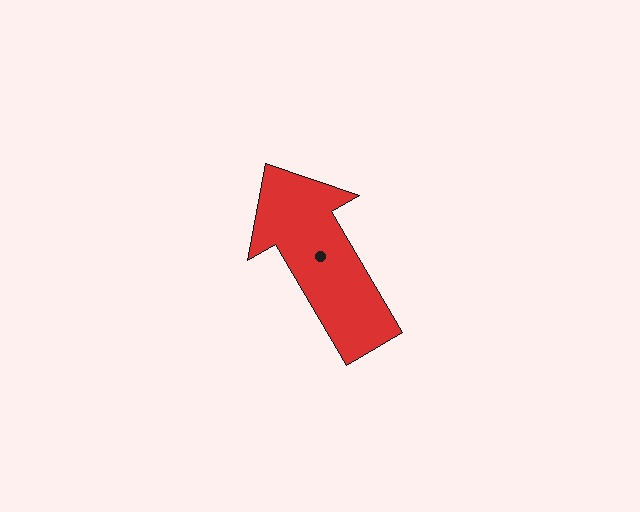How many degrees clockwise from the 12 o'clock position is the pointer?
Approximately 330 degrees.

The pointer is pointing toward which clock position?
Roughly 11 o'clock.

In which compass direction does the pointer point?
Northwest.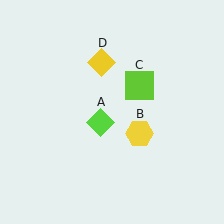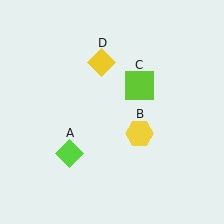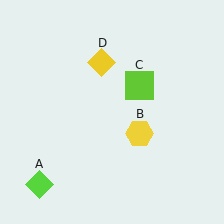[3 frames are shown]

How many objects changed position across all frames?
1 object changed position: lime diamond (object A).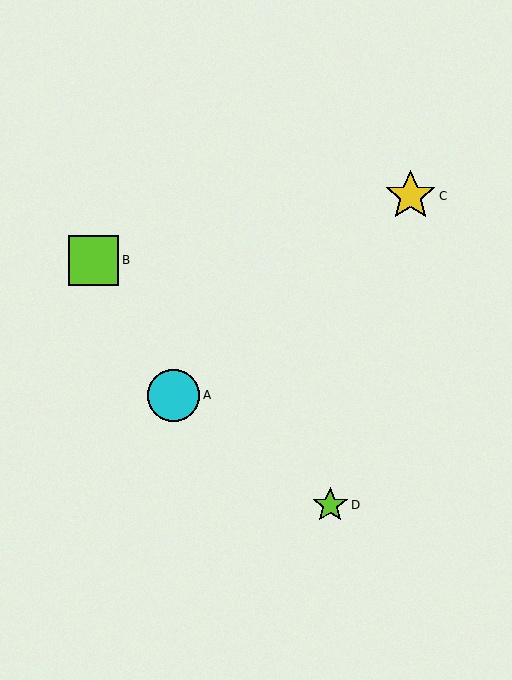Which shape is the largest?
The cyan circle (labeled A) is the largest.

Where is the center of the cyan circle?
The center of the cyan circle is at (174, 395).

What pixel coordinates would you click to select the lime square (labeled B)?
Click at (94, 260) to select the lime square B.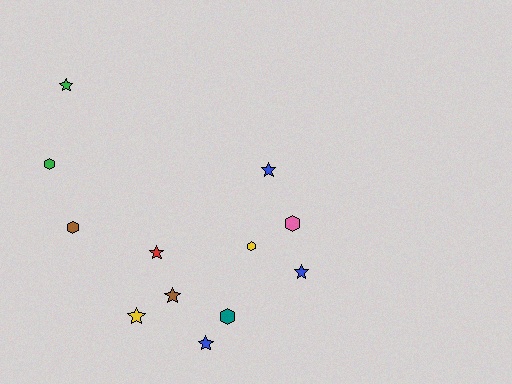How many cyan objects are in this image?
There are no cyan objects.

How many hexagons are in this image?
There are 5 hexagons.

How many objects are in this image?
There are 12 objects.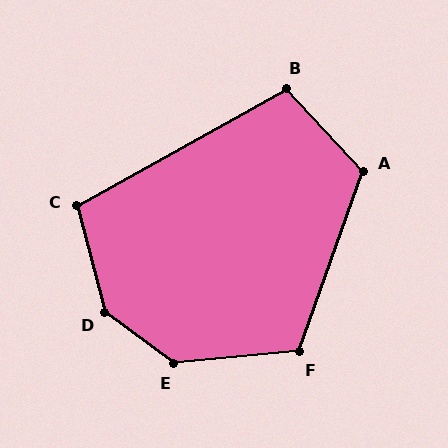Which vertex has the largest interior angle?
D, at approximately 141 degrees.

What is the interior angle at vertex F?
Approximately 115 degrees (obtuse).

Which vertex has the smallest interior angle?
B, at approximately 104 degrees.